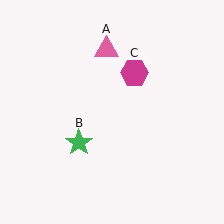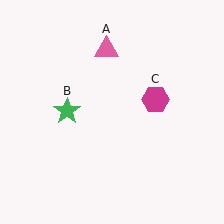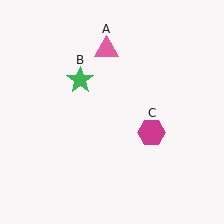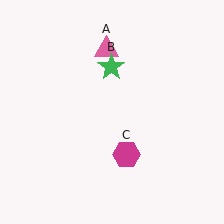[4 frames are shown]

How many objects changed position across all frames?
2 objects changed position: green star (object B), magenta hexagon (object C).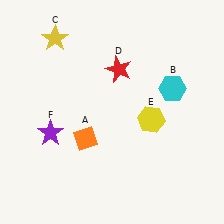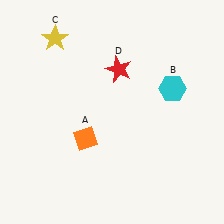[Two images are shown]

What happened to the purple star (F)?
The purple star (F) was removed in Image 2. It was in the bottom-left area of Image 1.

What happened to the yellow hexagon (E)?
The yellow hexagon (E) was removed in Image 2. It was in the bottom-right area of Image 1.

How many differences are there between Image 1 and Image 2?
There are 2 differences between the two images.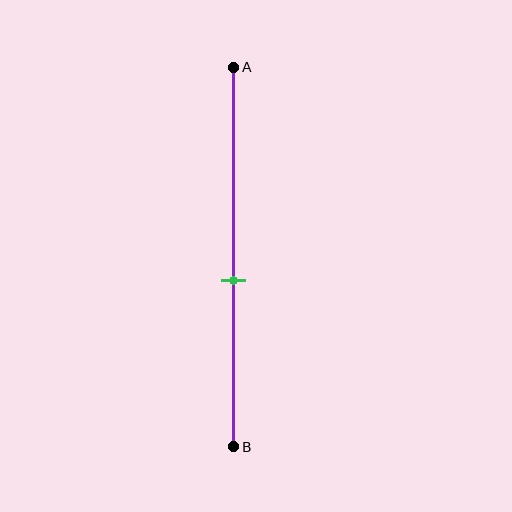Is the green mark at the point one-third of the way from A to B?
No, the mark is at about 55% from A, not at the 33% one-third point.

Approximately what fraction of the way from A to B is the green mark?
The green mark is approximately 55% of the way from A to B.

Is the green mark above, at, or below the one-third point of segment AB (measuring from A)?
The green mark is below the one-third point of segment AB.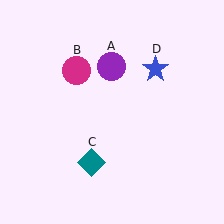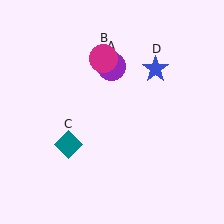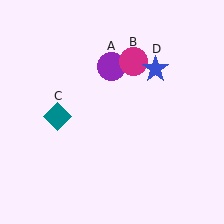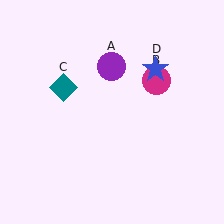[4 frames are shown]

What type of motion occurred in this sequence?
The magenta circle (object B), teal diamond (object C) rotated clockwise around the center of the scene.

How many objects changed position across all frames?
2 objects changed position: magenta circle (object B), teal diamond (object C).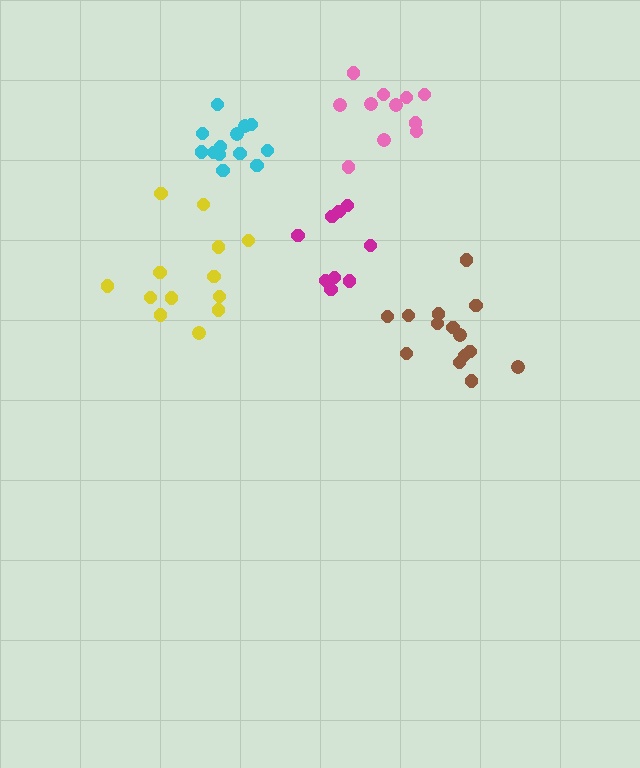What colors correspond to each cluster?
The clusters are colored: magenta, brown, yellow, pink, cyan.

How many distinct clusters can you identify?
There are 5 distinct clusters.